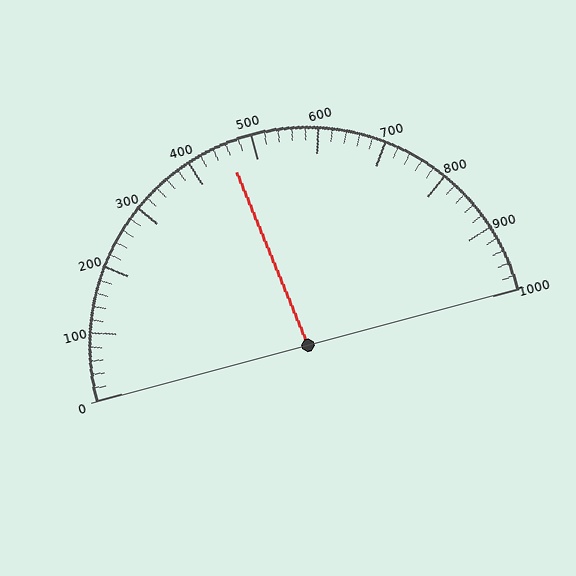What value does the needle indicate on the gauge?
The needle indicates approximately 460.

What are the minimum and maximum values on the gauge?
The gauge ranges from 0 to 1000.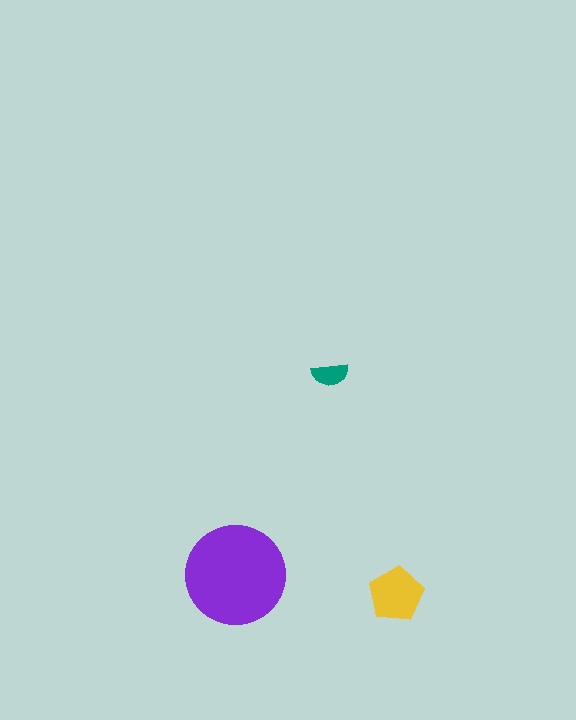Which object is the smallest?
The teal semicircle.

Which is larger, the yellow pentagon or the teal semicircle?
The yellow pentagon.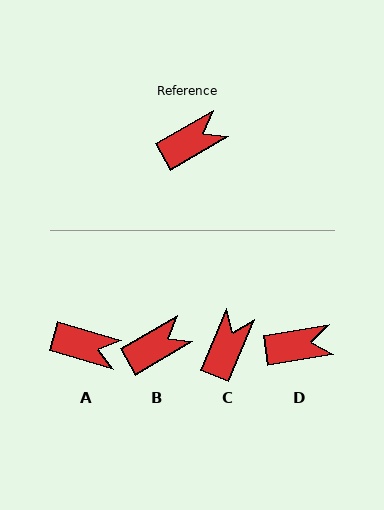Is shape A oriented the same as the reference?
No, it is off by about 47 degrees.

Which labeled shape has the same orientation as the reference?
B.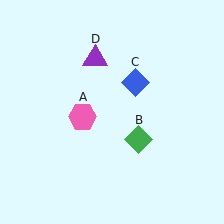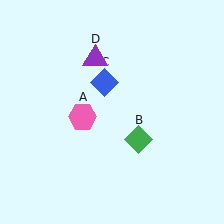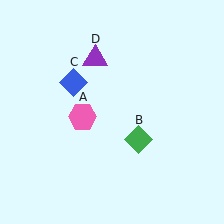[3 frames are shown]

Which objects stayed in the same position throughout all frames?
Pink hexagon (object A) and green diamond (object B) and purple triangle (object D) remained stationary.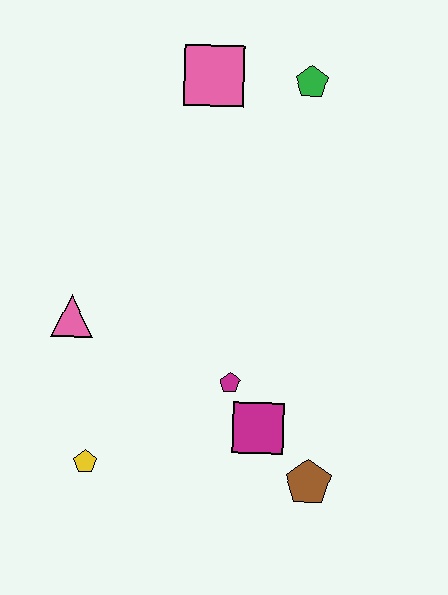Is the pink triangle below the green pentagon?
Yes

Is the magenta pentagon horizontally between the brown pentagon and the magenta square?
No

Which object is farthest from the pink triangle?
The green pentagon is farthest from the pink triangle.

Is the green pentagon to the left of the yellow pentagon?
No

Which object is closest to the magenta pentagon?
The magenta square is closest to the magenta pentagon.